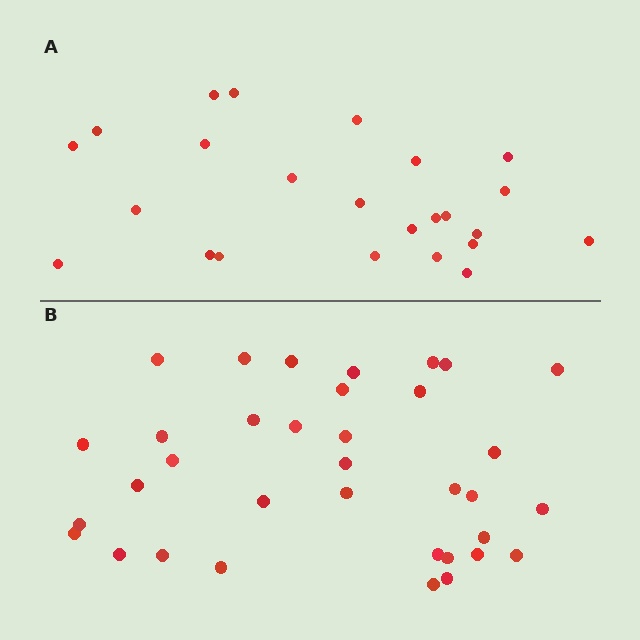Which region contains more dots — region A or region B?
Region B (the bottom region) has more dots.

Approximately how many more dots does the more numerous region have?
Region B has roughly 12 or so more dots than region A.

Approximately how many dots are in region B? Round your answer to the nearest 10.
About 40 dots. (The exact count is 35, which rounds to 40.)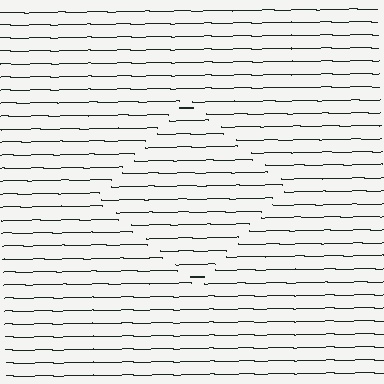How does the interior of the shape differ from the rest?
The interior of the shape contains the same grating, shifted by half a period — the contour is defined by the phase discontinuity where line-ends from the inner and outer gratings abut.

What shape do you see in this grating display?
An illusory square. The interior of the shape contains the same grating, shifted by half a period — the contour is defined by the phase discontinuity where line-ends from the inner and outer gratings abut.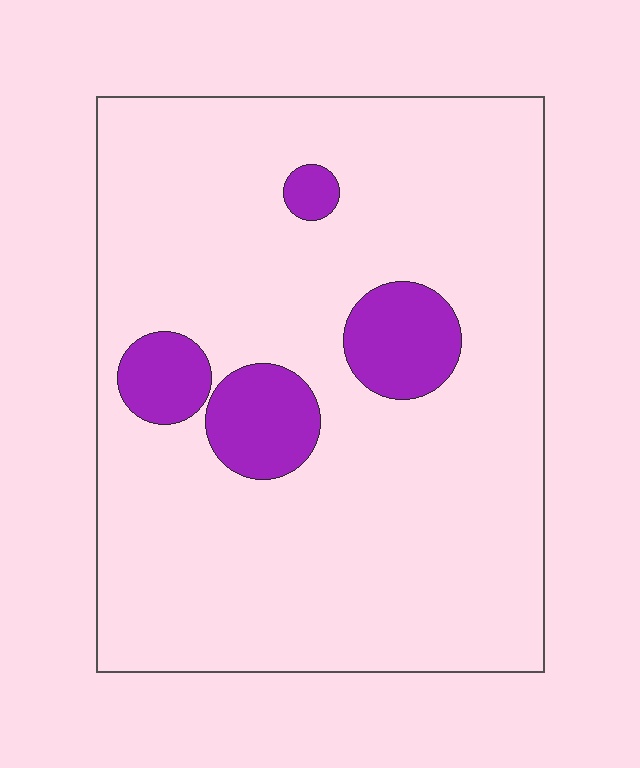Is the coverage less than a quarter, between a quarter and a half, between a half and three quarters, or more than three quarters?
Less than a quarter.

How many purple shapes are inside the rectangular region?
4.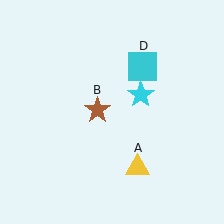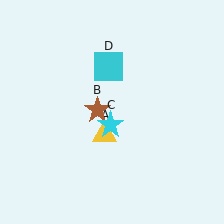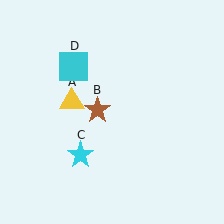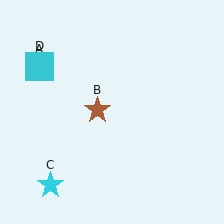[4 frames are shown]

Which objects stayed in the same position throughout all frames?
Brown star (object B) remained stationary.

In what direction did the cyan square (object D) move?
The cyan square (object D) moved left.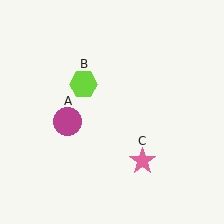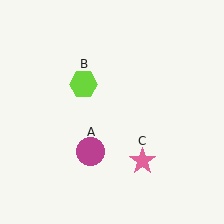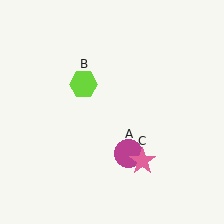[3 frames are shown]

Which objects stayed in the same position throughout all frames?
Lime hexagon (object B) and pink star (object C) remained stationary.